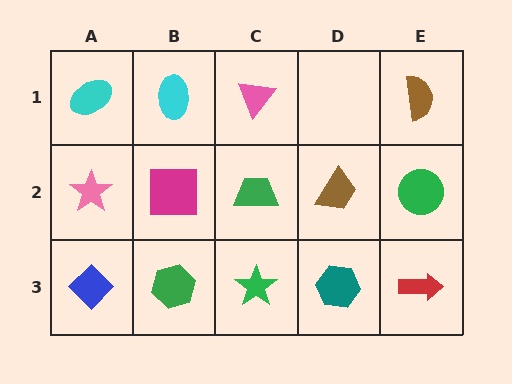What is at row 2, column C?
A green trapezoid.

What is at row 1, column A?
A cyan ellipse.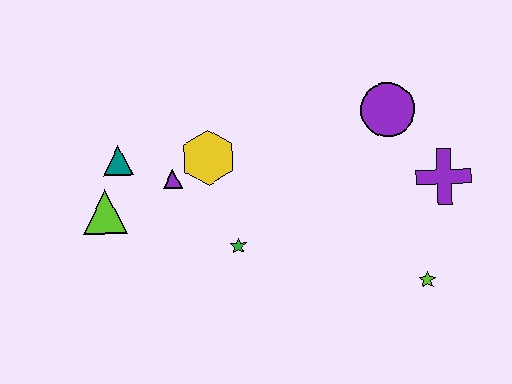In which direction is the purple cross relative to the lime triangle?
The purple cross is to the right of the lime triangle.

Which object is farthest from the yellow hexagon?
The lime star is farthest from the yellow hexagon.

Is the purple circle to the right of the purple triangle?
Yes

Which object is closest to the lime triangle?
The teal triangle is closest to the lime triangle.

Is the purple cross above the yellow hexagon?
No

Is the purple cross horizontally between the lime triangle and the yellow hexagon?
No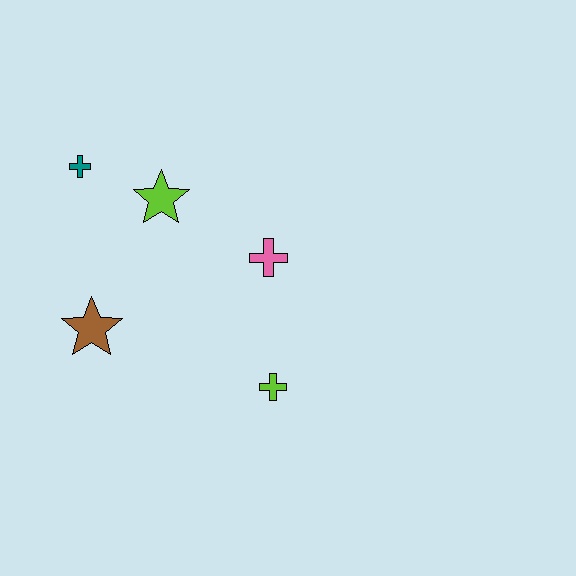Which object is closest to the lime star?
The teal cross is closest to the lime star.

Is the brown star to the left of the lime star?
Yes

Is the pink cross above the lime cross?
Yes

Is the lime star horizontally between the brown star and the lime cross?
Yes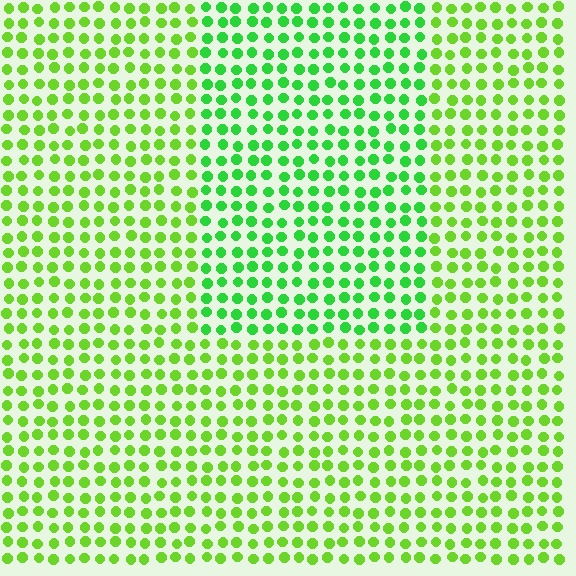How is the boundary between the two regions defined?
The boundary is defined purely by a slight shift in hue (about 29 degrees). Spacing, size, and orientation are identical on both sides.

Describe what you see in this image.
The image is filled with small lime elements in a uniform arrangement. A rectangle-shaped region is visible where the elements are tinted to a slightly different hue, forming a subtle color boundary.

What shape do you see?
I see a rectangle.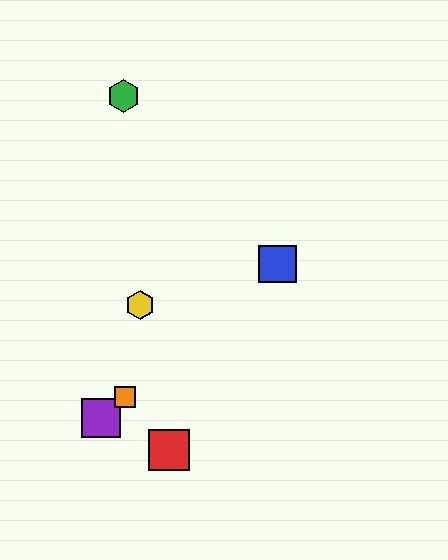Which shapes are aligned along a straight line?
The blue square, the purple square, the orange square are aligned along a straight line.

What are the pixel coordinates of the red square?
The red square is at (169, 450).